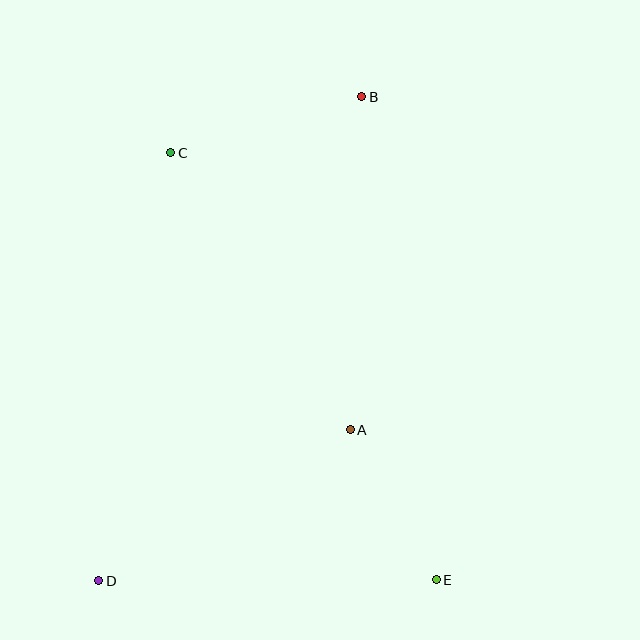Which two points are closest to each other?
Points A and E are closest to each other.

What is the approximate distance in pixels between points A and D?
The distance between A and D is approximately 293 pixels.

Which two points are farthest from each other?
Points B and D are farthest from each other.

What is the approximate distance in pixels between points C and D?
The distance between C and D is approximately 434 pixels.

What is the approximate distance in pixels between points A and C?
The distance between A and C is approximately 330 pixels.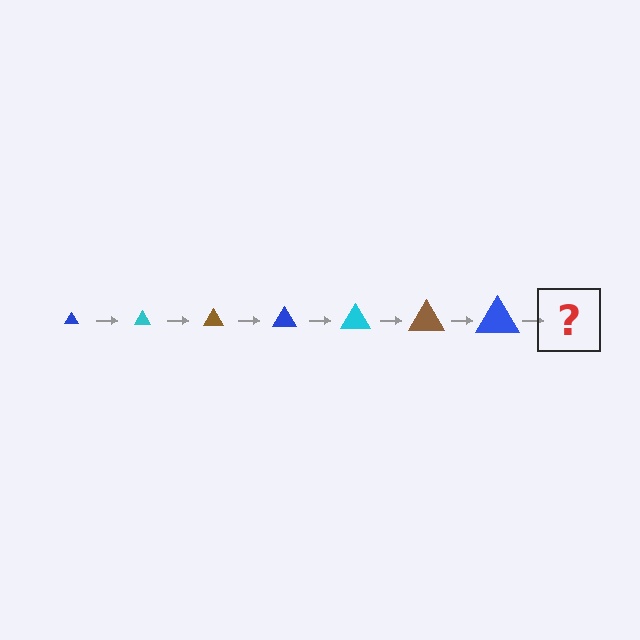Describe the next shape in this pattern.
It should be a cyan triangle, larger than the previous one.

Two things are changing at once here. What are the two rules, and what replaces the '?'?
The two rules are that the triangle grows larger each step and the color cycles through blue, cyan, and brown. The '?' should be a cyan triangle, larger than the previous one.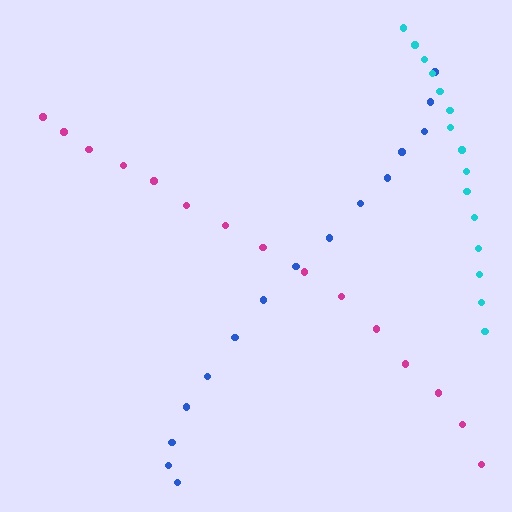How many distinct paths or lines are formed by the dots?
There are 3 distinct paths.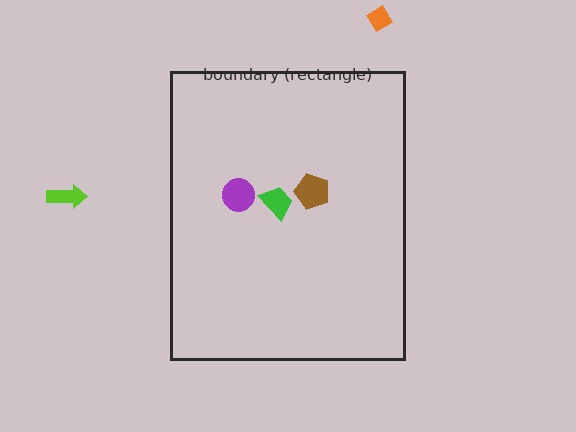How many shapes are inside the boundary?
3 inside, 2 outside.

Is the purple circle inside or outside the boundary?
Inside.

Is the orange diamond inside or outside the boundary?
Outside.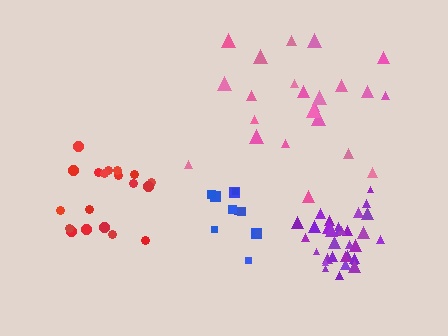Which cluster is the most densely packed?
Purple.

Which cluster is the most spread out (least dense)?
Pink.